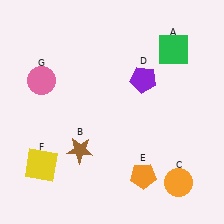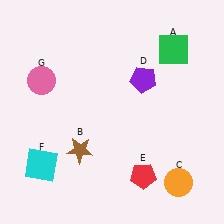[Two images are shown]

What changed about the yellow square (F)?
In Image 1, F is yellow. In Image 2, it changed to cyan.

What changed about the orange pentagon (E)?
In Image 1, E is orange. In Image 2, it changed to red.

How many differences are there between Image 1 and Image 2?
There are 2 differences between the two images.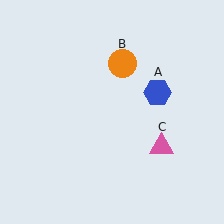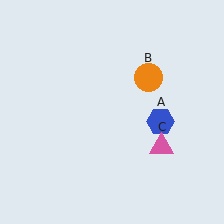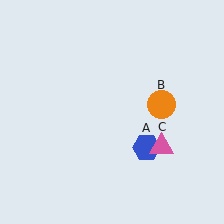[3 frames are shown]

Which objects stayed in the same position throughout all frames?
Pink triangle (object C) remained stationary.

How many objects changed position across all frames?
2 objects changed position: blue hexagon (object A), orange circle (object B).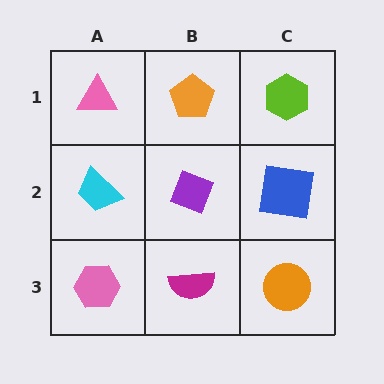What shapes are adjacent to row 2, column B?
An orange pentagon (row 1, column B), a magenta semicircle (row 3, column B), a cyan trapezoid (row 2, column A), a blue square (row 2, column C).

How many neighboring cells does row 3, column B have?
3.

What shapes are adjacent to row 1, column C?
A blue square (row 2, column C), an orange pentagon (row 1, column B).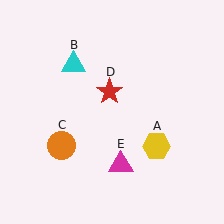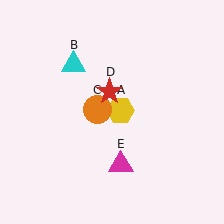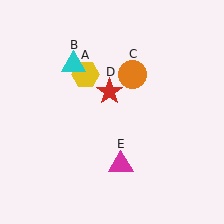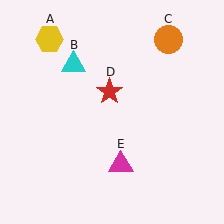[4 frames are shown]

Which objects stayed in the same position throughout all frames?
Cyan triangle (object B) and red star (object D) and magenta triangle (object E) remained stationary.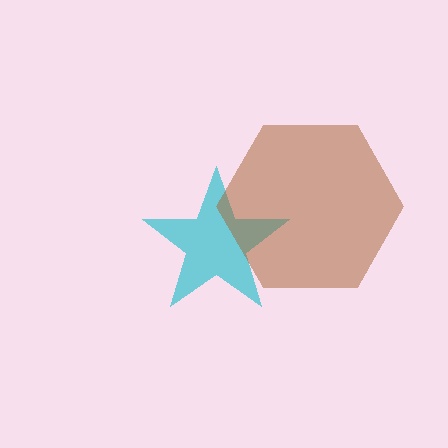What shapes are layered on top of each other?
The layered shapes are: a cyan star, a brown hexagon.